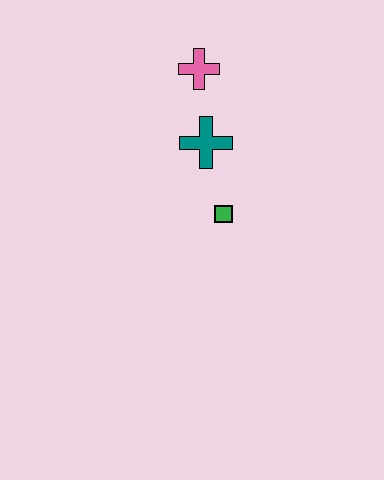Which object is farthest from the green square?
The pink cross is farthest from the green square.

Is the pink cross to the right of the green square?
No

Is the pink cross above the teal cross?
Yes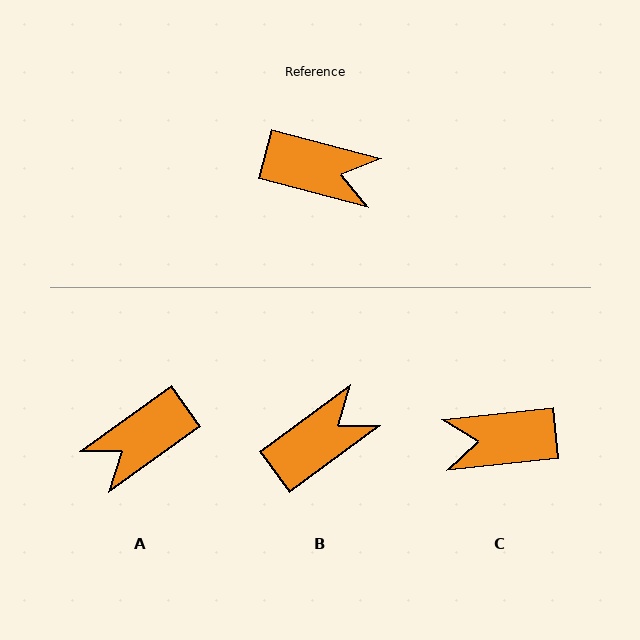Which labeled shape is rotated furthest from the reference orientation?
C, about 159 degrees away.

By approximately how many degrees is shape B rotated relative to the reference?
Approximately 51 degrees counter-clockwise.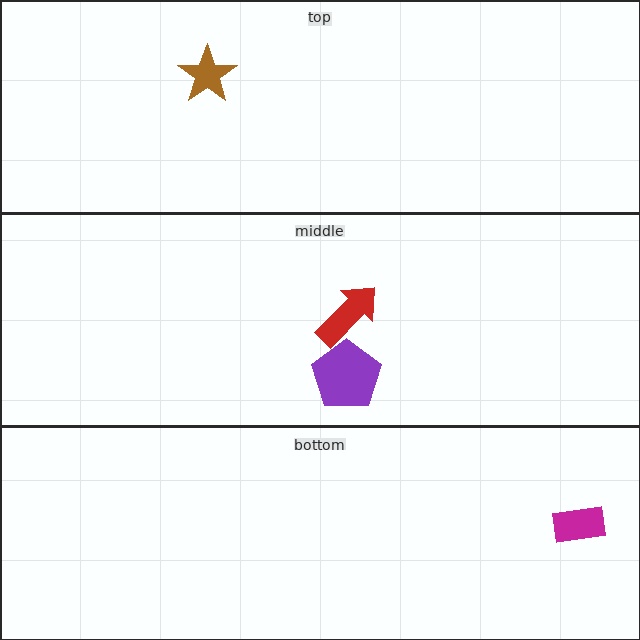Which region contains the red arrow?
The middle region.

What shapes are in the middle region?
The red arrow, the purple pentagon.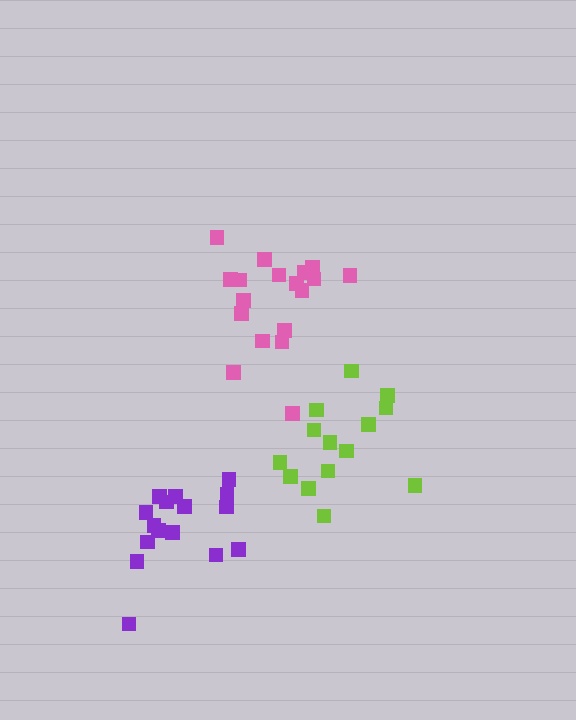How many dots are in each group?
Group 1: 14 dots, Group 2: 17 dots, Group 3: 18 dots (49 total).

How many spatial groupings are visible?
There are 3 spatial groupings.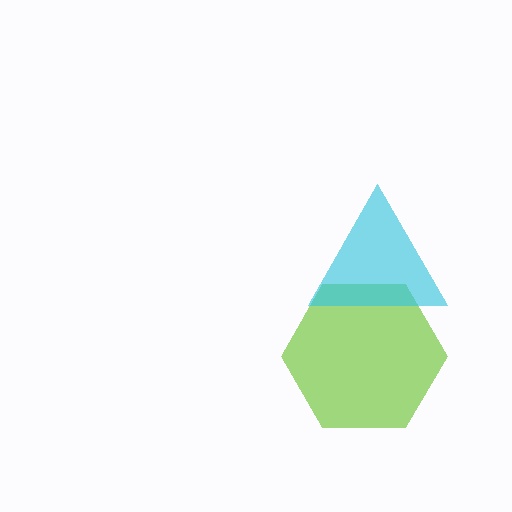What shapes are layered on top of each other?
The layered shapes are: a lime hexagon, a cyan triangle.